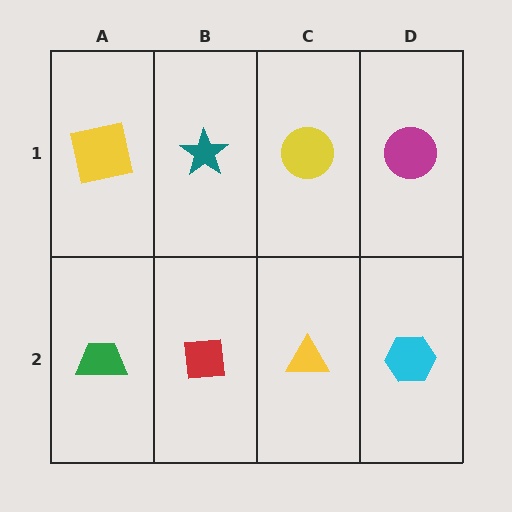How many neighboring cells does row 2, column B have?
3.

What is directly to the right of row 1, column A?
A teal star.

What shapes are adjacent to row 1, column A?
A green trapezoid (row 2, column A), a teal star (row 1, column B).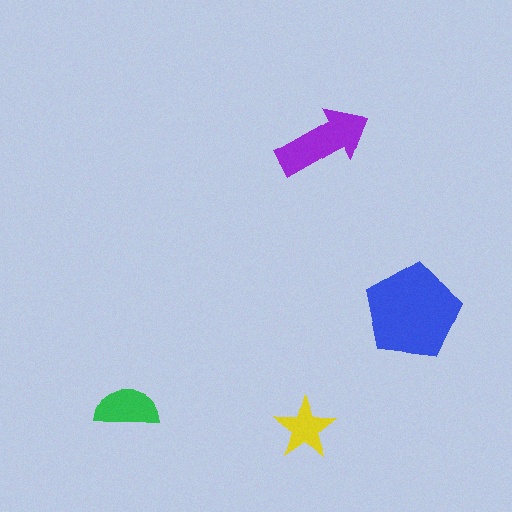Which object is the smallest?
The yellow star.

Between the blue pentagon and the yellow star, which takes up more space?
The blue pentagon.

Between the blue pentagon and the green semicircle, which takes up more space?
The blue pentagon.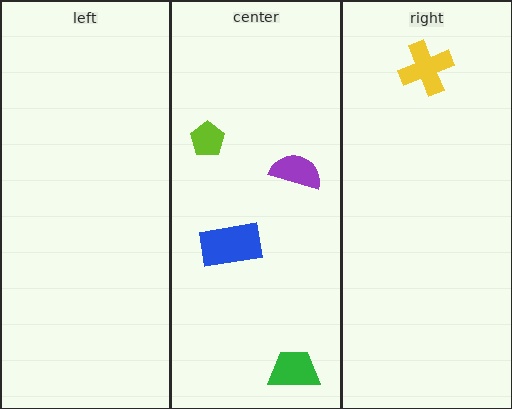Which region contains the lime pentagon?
The center region.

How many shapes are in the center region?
4.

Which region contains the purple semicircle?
The center region.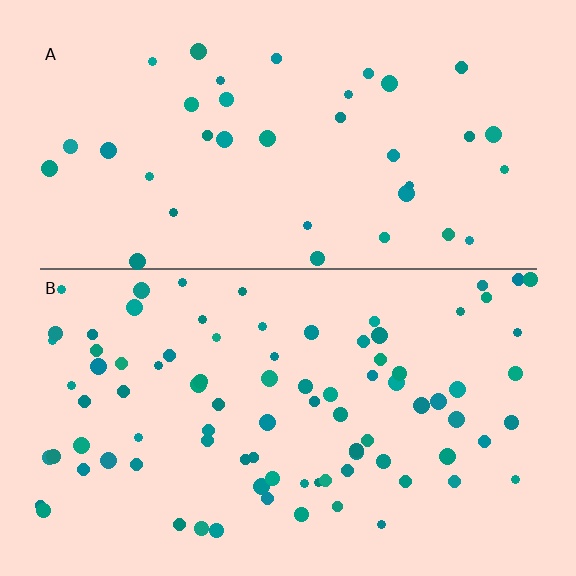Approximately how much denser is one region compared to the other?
Approximately 2.3× — region B over region A.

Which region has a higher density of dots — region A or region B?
B (the bottom).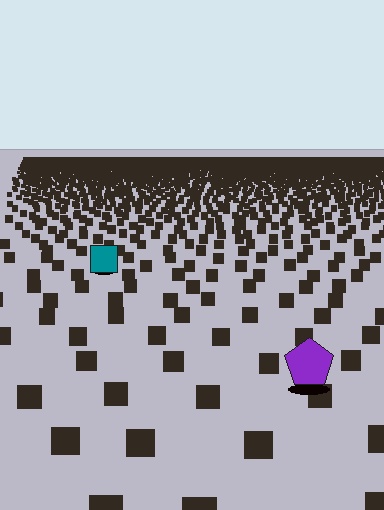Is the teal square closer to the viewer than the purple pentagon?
No. The purple pentagon is closer — you can tell from the texture gradient: the ground texture is coarser near it.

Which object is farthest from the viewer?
The teal square is farthest from the viewer. It appears smaller and the ground texture around it is denser.